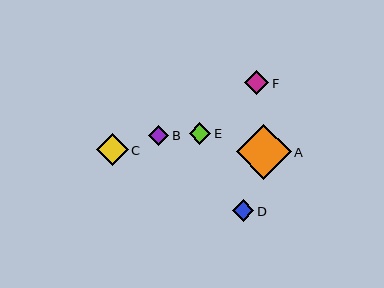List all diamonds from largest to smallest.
From largest to smallest: A, C, F, E, D, B.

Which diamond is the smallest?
Diamond B is the smallest with a size of approximately 20 pixels.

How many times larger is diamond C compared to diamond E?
Diamond C is approximately 1.4 times the size of diamond E.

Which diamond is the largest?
Diamond A is the largest with a size of approximately 55 pixels.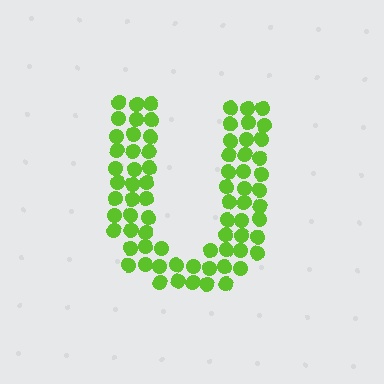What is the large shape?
The large shape is the letter U.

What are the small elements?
The small elements are circles.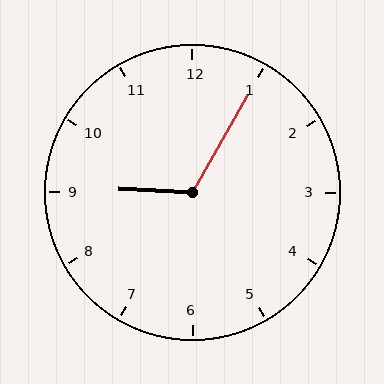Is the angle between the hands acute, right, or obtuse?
It is obtuse.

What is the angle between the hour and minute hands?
Approximately 118 degrees.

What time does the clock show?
9:05.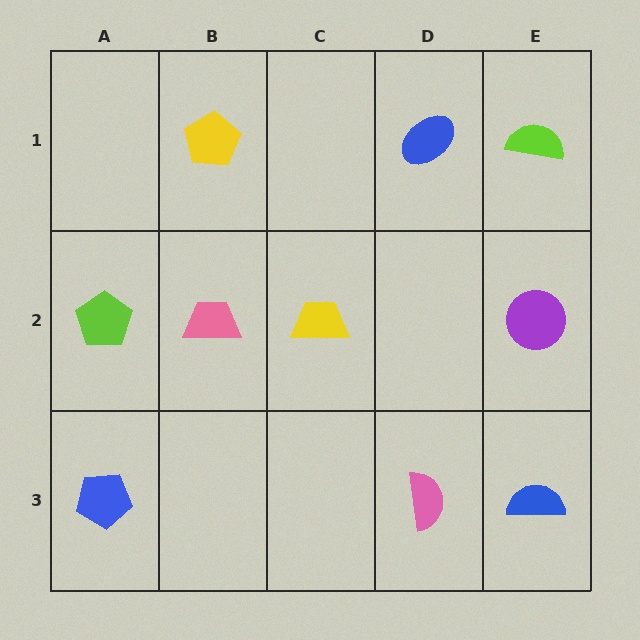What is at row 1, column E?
A lime semicircle.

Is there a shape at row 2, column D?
No, that cell is empty.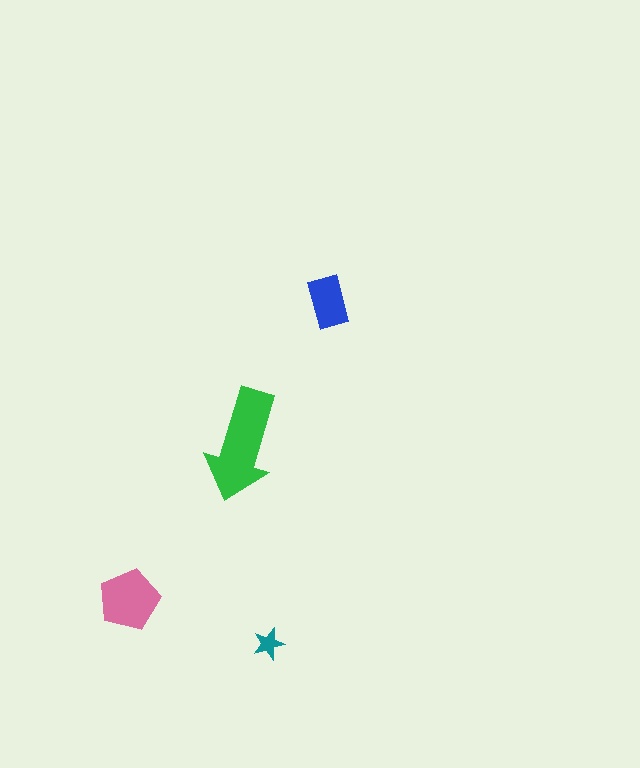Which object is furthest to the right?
The blue rectangle is rightmost.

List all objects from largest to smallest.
The green arrow, the pink pentagon, the blue rectangle, the teal star.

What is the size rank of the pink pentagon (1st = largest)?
2nd.